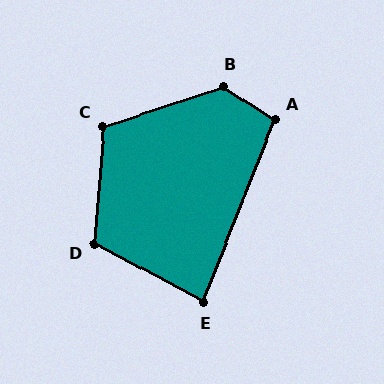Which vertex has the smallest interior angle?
E, at approximately 84 degrees.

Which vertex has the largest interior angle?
B, at approximately 129 degrees.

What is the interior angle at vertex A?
Approximately 101 degrees (obtuse).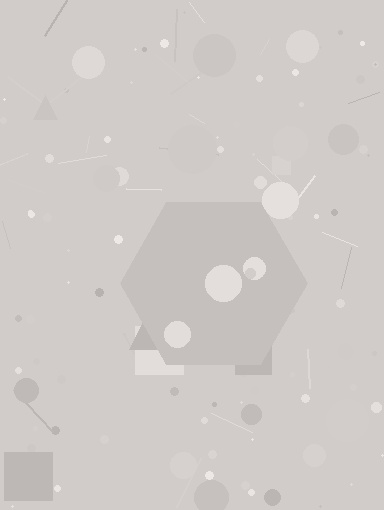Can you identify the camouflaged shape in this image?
The camouflaged shape is a hexagon.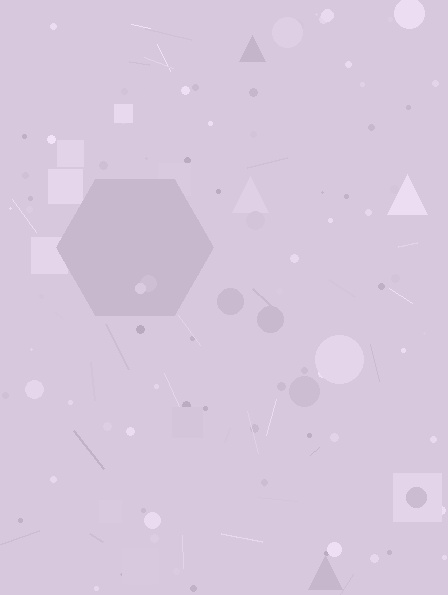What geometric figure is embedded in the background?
A hexagon is embedded in the background.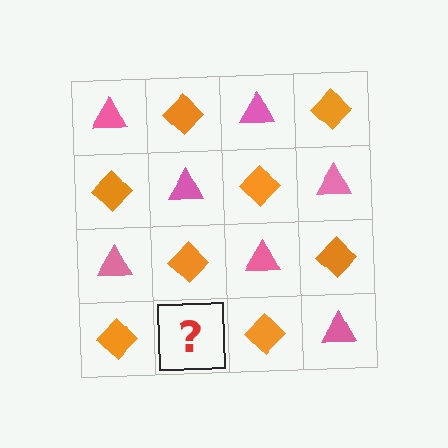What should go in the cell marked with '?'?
The missing cell should contain a pink triangle.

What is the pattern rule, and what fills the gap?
The rule is that it alternates pink triangle and orange diamond in a checkerboard pattern. The gap should be filled with a pink triangle.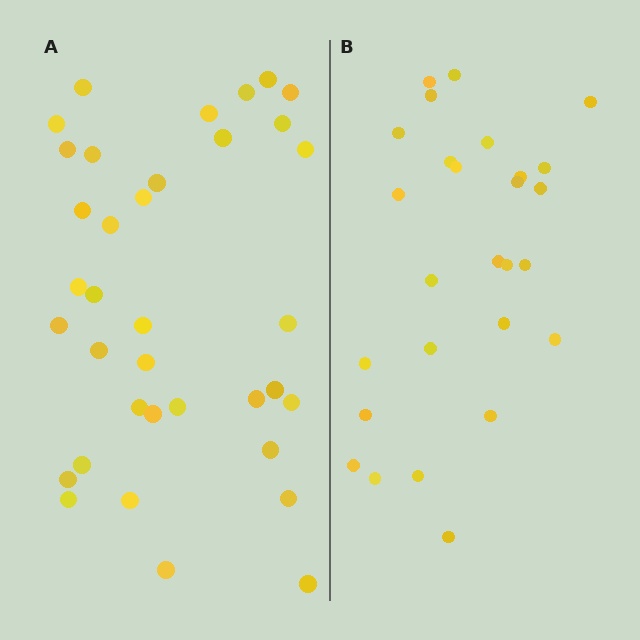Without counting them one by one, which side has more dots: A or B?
Region A (the left region) has more dots.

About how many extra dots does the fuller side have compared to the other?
Region A has roughly 8 or so more dots than region B.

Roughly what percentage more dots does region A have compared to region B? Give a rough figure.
About 35% more.